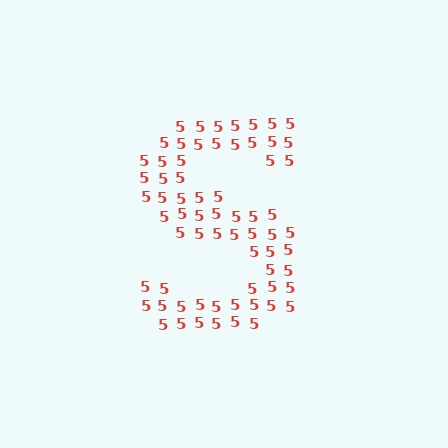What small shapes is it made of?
It is made of small digit 5's.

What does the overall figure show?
The overall figure shows the letter S.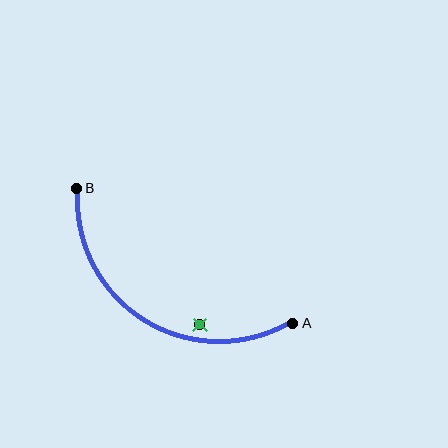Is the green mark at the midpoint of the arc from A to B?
No — the green mark does not lie on the arc at all. It sits slightly inside the curve.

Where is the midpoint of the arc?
The arc midpoint is the point on the curve farthest from the straight line joining A and B. It sits below that line.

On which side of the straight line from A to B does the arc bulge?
The arc bulges below the straight line connecting A and B.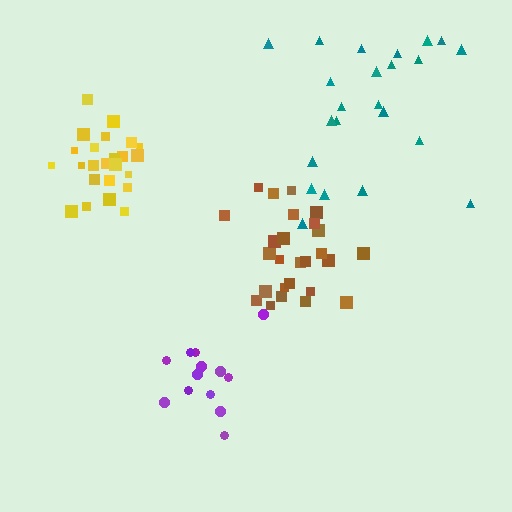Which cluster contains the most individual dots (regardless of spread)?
Brown (26).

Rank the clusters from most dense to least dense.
yellow, brown, purple, teal.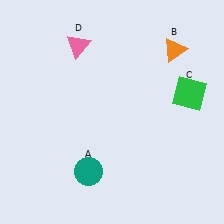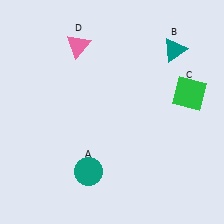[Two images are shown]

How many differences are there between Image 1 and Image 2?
There is 1 difference between the two images.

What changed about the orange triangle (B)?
In Image 1, B is orange. In Image 2, it changed to teal.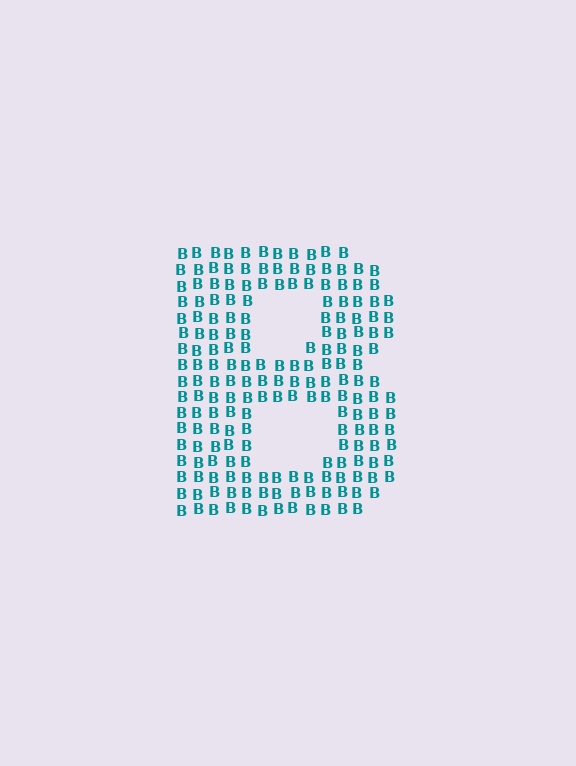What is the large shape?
The large shape is the letter B.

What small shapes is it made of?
It is made of small letter B's.